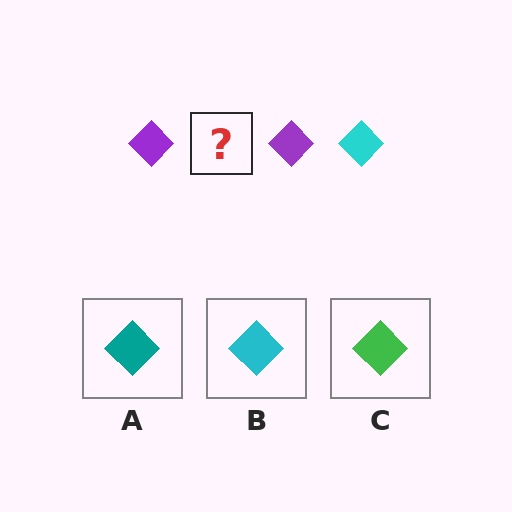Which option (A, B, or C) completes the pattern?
B.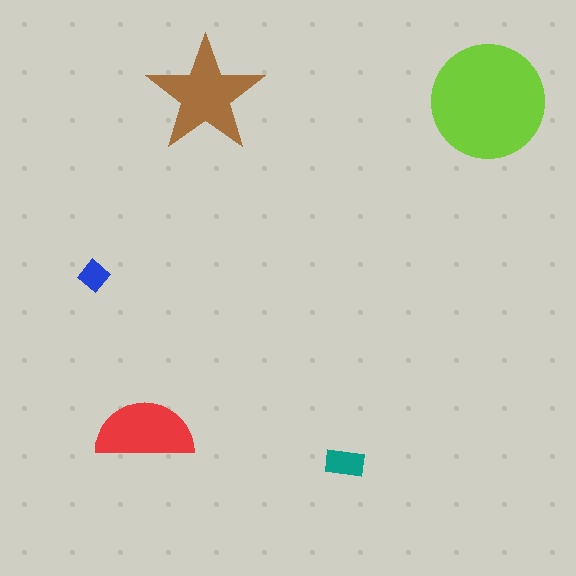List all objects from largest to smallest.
The lime circle, the brown star, the red semicircle, the teal rectangle, the blue diamond.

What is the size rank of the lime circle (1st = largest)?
1st.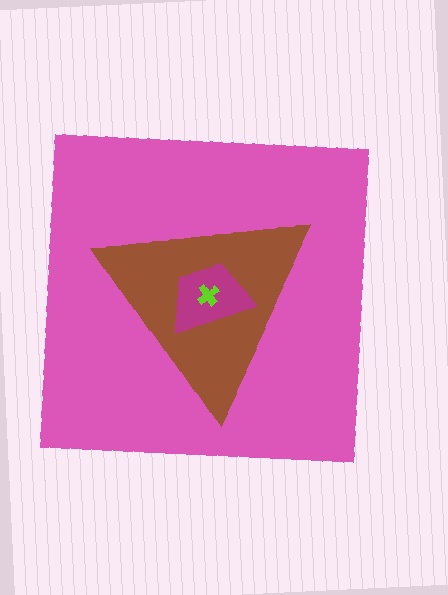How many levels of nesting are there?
4.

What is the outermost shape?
The pink square.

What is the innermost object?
The lime cross.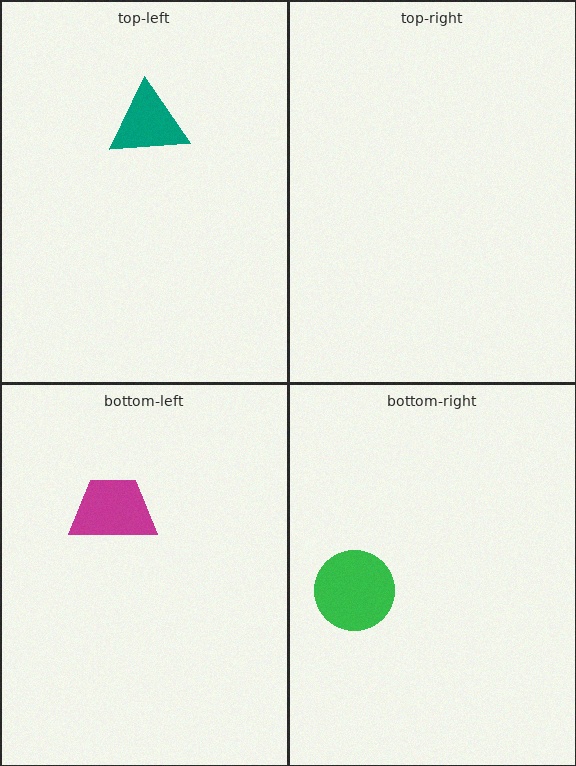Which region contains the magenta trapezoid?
The bottom-left region.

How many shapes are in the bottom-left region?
1.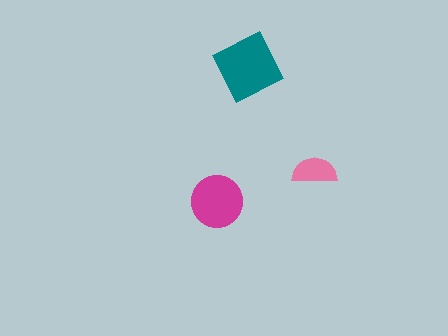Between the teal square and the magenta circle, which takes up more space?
The teal square.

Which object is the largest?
The teal square.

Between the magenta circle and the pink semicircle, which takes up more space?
The magenta circle.